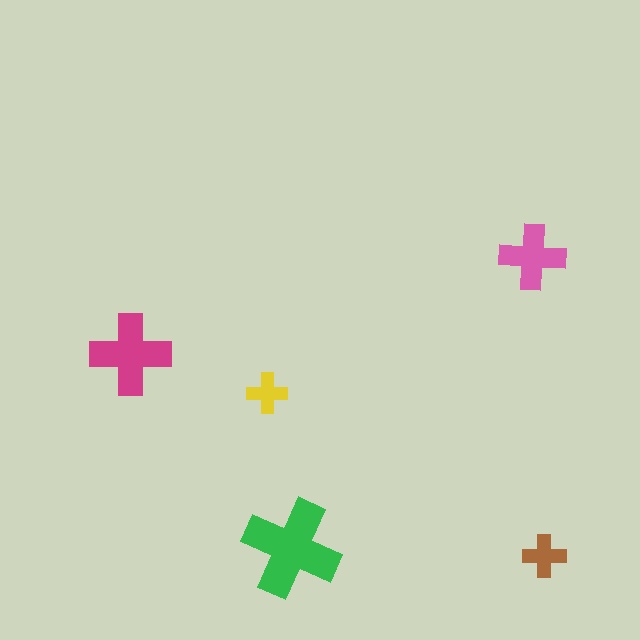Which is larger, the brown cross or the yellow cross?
The brown one.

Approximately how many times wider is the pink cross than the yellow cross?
About 1.5 times wider.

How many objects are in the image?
There are 5 objects in the image.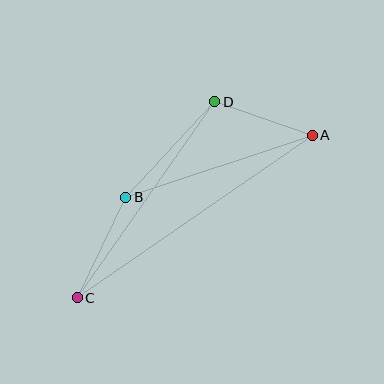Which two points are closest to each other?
Points A and D are closest to each other.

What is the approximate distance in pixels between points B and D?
The distance between B and D is approximately 130 pixels.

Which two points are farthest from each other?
Points A and C are farthest from each other.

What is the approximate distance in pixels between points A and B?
The distance between A and B is approximately 196 pixels.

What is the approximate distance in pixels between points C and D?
The distance between C and D is approximately 240 pixels.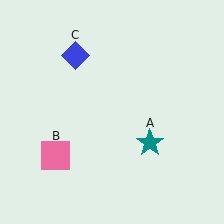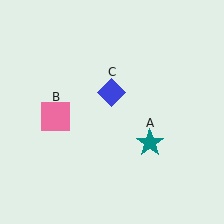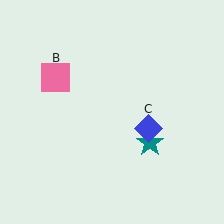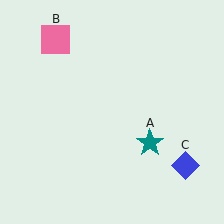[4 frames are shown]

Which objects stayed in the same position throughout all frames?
Teal star (object A) remained stationary.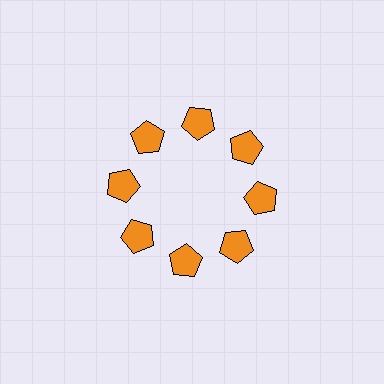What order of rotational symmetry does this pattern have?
This pattern has 8-fold rotational symmetry.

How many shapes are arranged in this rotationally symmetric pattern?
There are 8 shapes, arranged in 8 groups of 1.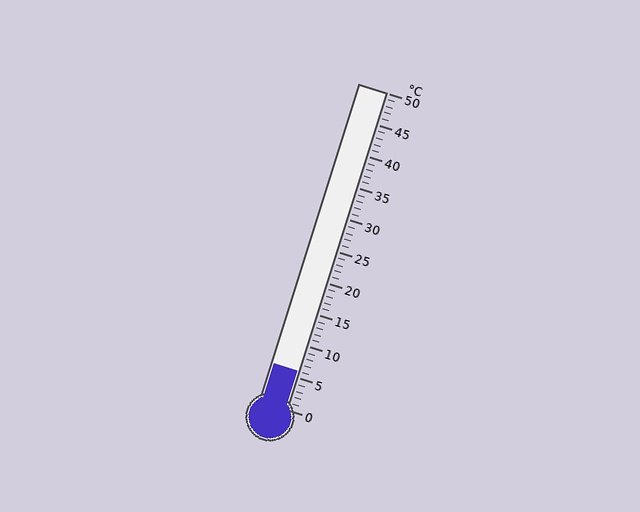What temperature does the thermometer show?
The thermometer shows approximately 6°C.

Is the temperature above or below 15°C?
The temperature is below 15°C.